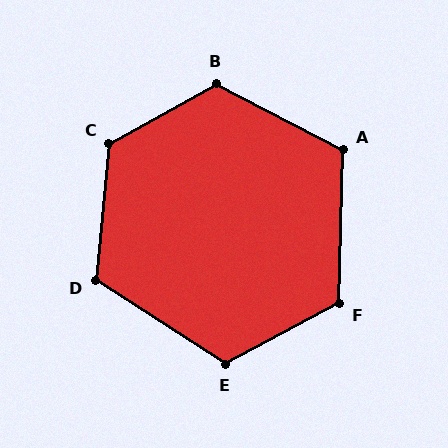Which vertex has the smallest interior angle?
A, at approximately 116 degrees.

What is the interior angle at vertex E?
Approximately 119 degrees (obtuse).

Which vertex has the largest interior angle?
C, at approximately 125 degrees.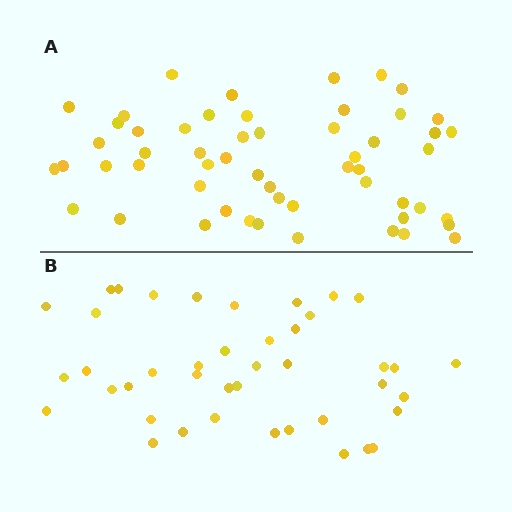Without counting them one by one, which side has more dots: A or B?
Region A (the top region) has more dots.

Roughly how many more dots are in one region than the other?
Region A has approximately 15 more dots than region B.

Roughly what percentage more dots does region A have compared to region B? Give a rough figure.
About 30% more.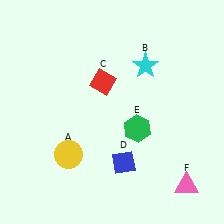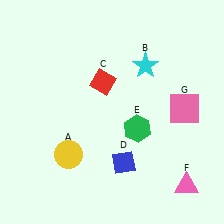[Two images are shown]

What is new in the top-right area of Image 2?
A pink square (G) was added in the top-right area of Image 2.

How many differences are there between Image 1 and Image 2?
There is 1 difference between the two images.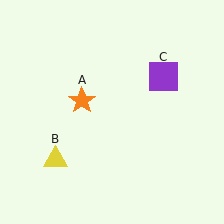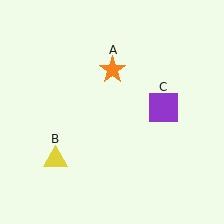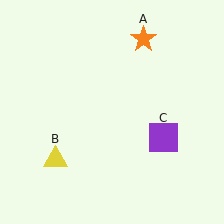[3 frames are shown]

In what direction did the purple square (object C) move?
The purple square (object C) moved down.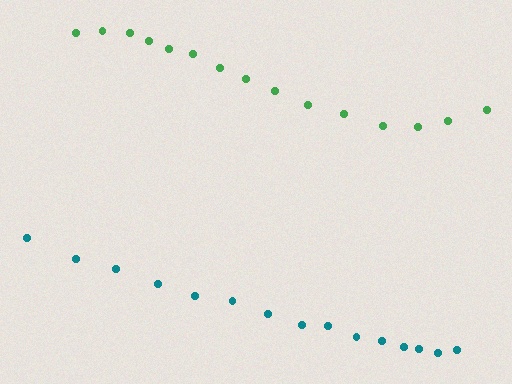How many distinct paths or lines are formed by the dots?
There are 2 distinct paths.